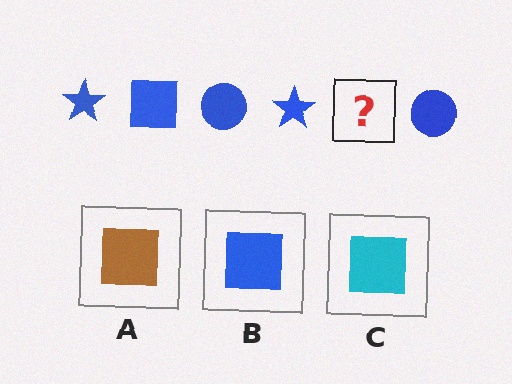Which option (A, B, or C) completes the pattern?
B.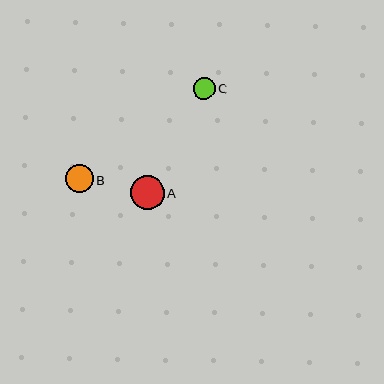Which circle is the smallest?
Circle C is the smallest with a size of approximately 22 pixels.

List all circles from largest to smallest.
From largest to smallest: A, B, C.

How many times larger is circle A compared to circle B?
Circle A is approximately 1.2 times the size of circle B.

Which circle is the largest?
Circle A is the largest with a size of approximately 34 pixels.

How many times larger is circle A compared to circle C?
Circle A is approximately 1.5 times the size of circle C.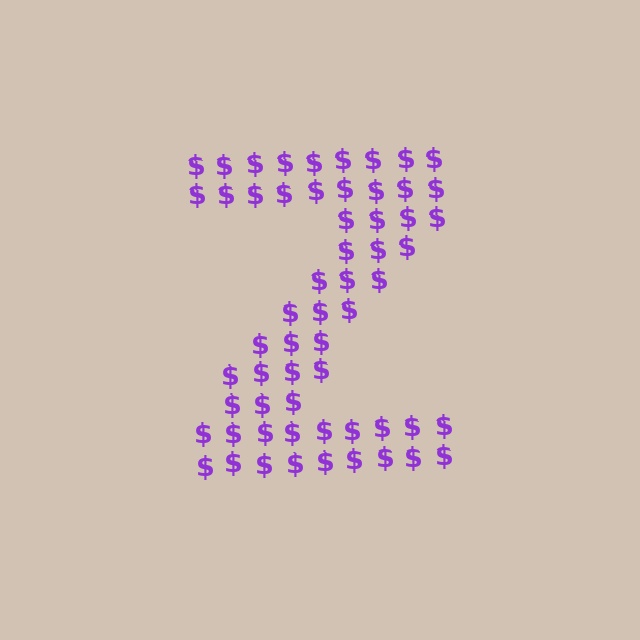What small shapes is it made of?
It is made of small dollar signs.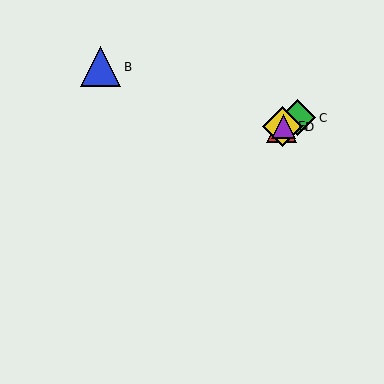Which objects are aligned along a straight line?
Objects A, C, D, E are aligned along a straight line.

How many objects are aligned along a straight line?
4 objects (A, C, D, E) are aligned along a straight line.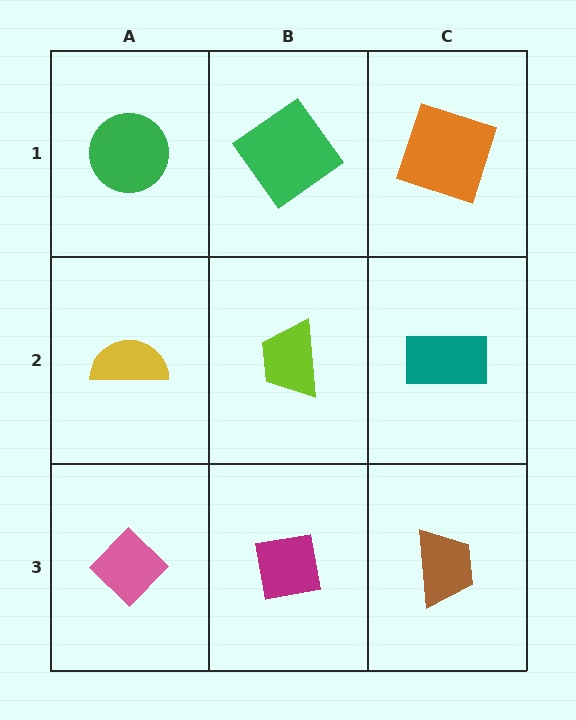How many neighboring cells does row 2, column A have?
3.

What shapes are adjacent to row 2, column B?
A green diamond (row 1, column B), a magenta square (row 3, column B), a yellow semicircle (row 2, column A), a teal rectangle (row 2, column C).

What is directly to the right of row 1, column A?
A green diamond.